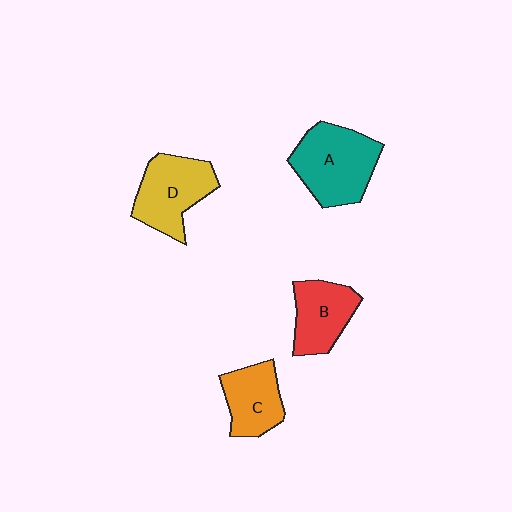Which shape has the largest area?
Shape A (teal).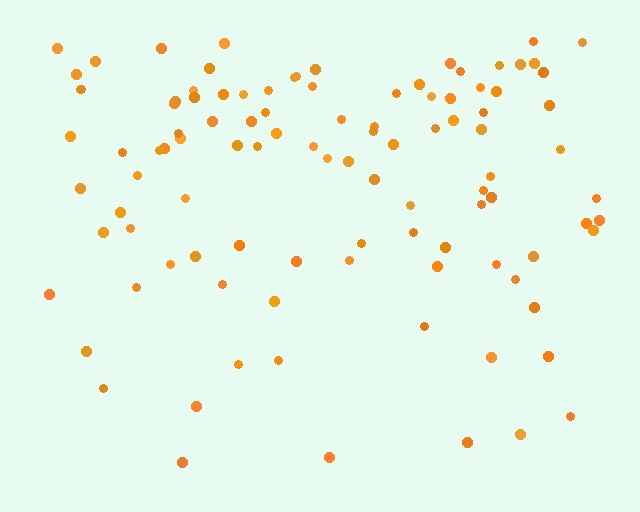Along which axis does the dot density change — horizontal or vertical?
Vertical.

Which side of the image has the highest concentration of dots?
The top.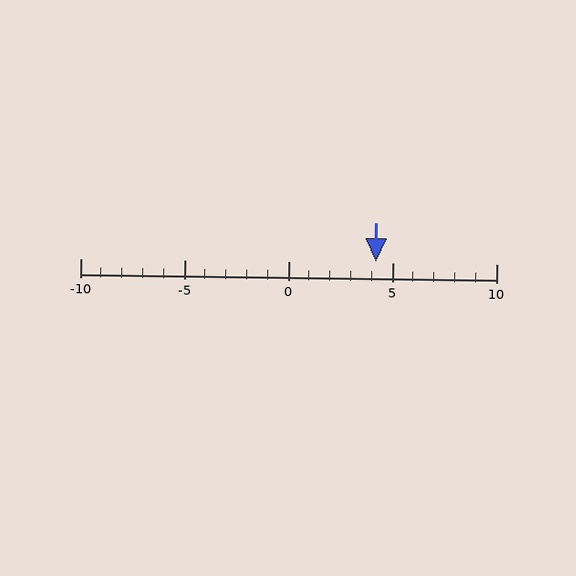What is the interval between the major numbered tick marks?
The major tick marks are spaced 5 units apart.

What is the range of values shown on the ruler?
The ruler shows values from -10 to 10.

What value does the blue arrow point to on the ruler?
The blue arrow points to approximately 4.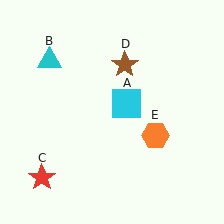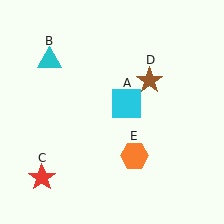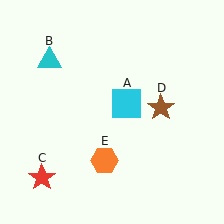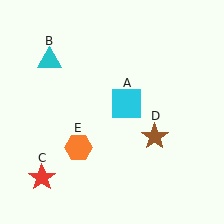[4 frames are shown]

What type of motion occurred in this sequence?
The brown star (object D), orange hexagon (object E) rotated clockwise around the center of the scene.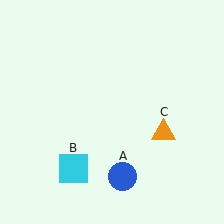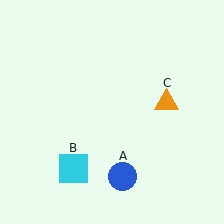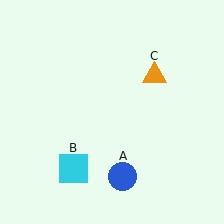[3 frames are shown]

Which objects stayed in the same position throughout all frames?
Blue circle (object A) and cyan square (object B) remained stationary.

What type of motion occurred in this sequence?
The orange triangle (object C) rotated counterclockwise around the center of the scene.